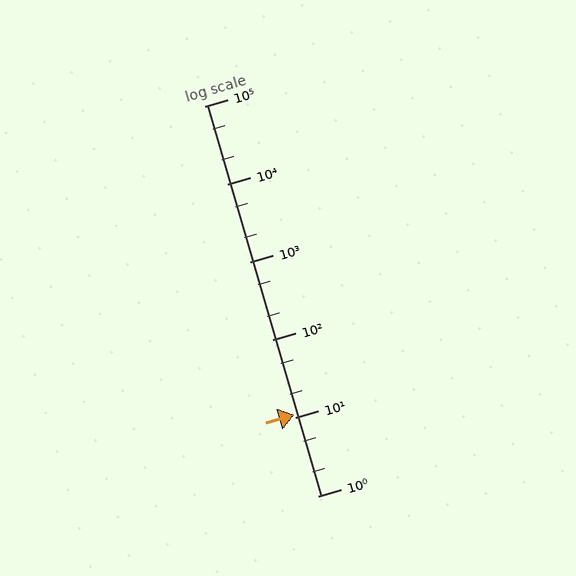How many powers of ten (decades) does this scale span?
The scale spans 5 decades, from 1 to 100000.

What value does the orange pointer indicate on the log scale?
The pointer indicates approximately 11.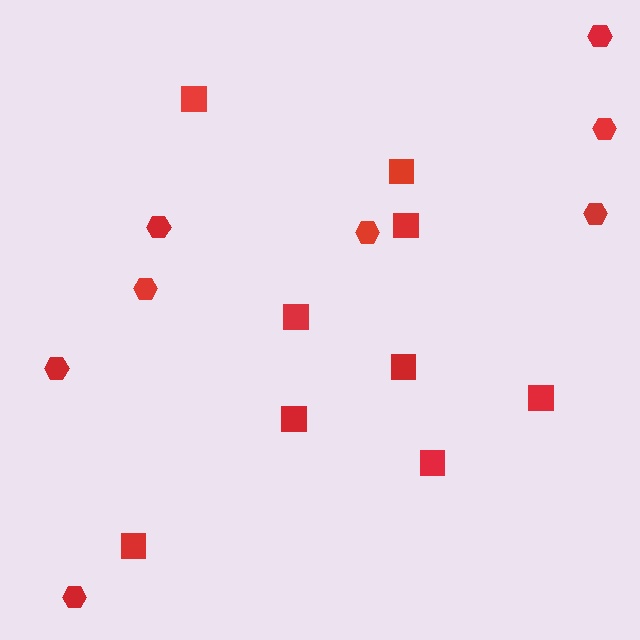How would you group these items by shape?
There are 2 groups: one group of squares (9) and one group of hexagons (8).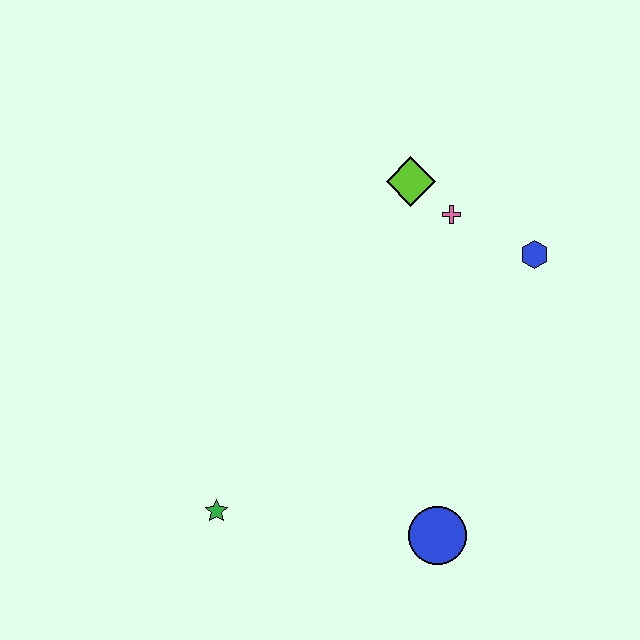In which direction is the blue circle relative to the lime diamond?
The blue circle is below the lime diamond.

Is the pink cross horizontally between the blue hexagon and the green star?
Yes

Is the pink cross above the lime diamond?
No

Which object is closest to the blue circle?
The green star is closest to the blue circle.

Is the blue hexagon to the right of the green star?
Yes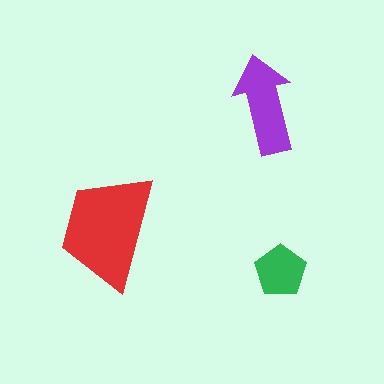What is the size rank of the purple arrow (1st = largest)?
2nd.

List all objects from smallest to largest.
The green pentagon, the purple arrow, the red trapezoid.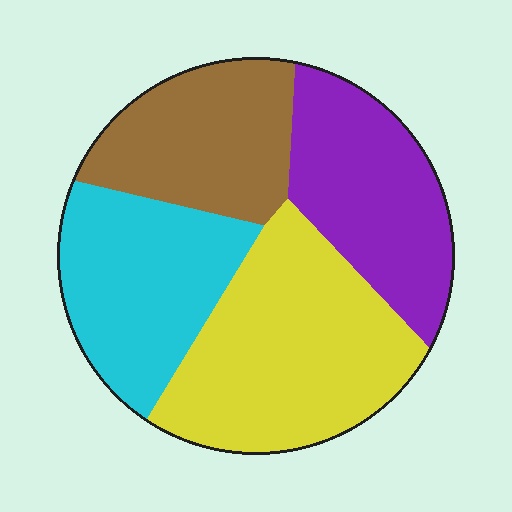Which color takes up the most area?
Yellow, at roughly 35%.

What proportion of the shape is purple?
Purple takes up between a sixth and a third of the shape.